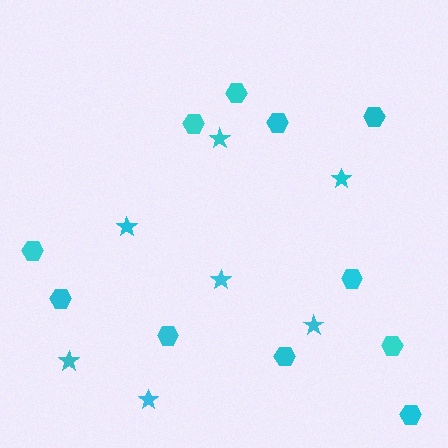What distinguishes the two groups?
There are 2 groups: one group of stars (7) and one group of hexagons (11).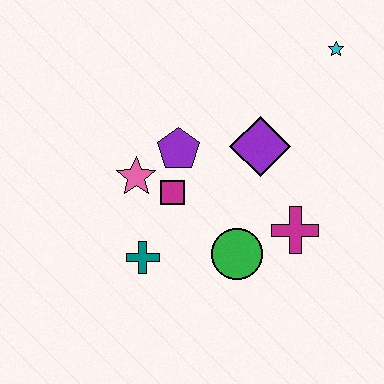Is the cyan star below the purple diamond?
No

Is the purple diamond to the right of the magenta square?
Yes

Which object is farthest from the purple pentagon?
The cyan star is farthest from the purple pentagon.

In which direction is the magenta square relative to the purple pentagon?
The magenta square is below the purple pentagon.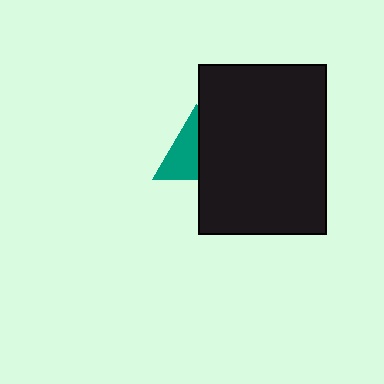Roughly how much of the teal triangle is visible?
About half of it is visible (roughly 53%).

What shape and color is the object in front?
The object in front is a black rectangle.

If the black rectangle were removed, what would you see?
You would see the complete teal triangle.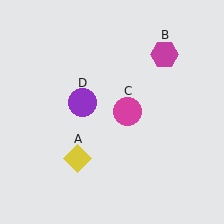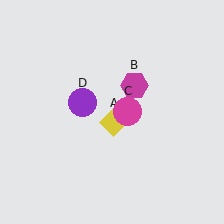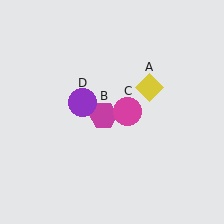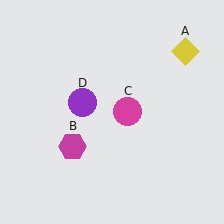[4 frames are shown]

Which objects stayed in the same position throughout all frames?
Magenta circle (object C) and purple circle (object D) remained stationary.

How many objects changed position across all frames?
2 objects changed position: yellow diamond (object A), magenta hexagon (object B).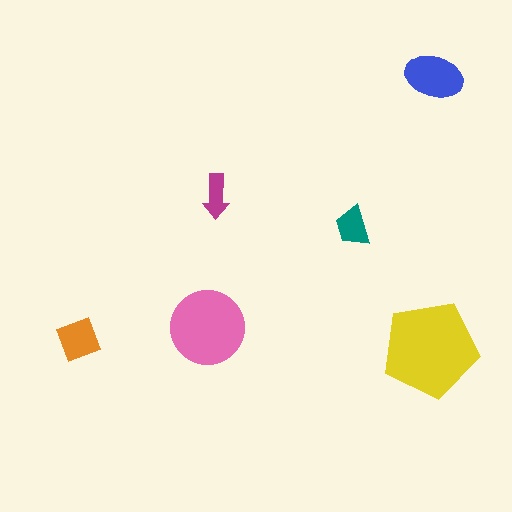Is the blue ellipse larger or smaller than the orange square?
Larger.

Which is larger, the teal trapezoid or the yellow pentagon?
The yellow pentagon.